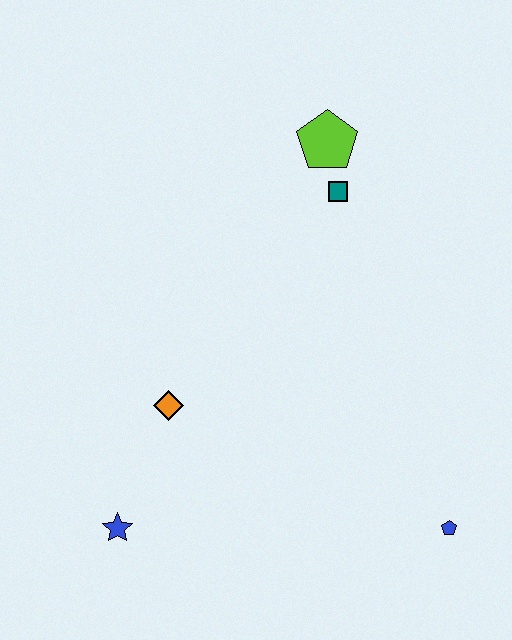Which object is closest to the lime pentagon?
The teal square is closest to the lime pentagon.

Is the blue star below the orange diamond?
Yes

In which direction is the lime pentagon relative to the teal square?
The lime pentagon is above the teal square.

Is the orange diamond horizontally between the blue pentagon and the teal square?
No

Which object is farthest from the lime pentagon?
The blue star is farthest from the lime pentagon.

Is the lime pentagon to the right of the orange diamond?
Yes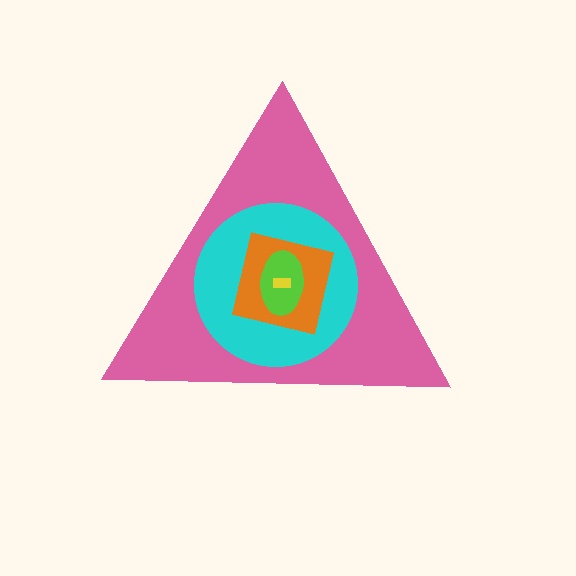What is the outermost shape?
The pink triangle.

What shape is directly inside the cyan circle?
The orange square.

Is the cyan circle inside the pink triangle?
Yes.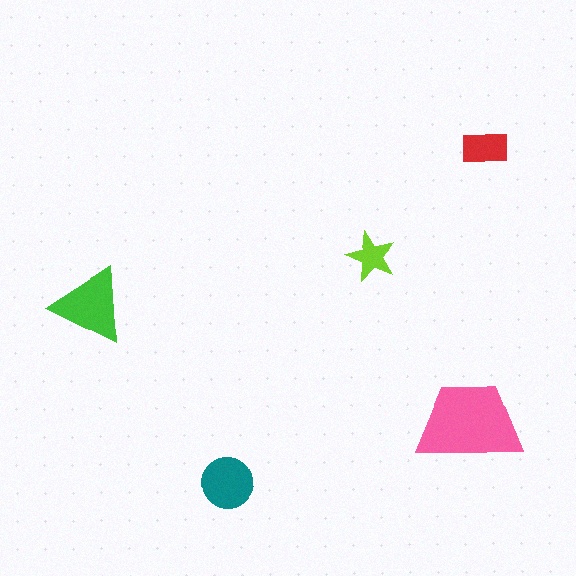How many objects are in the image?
There are 5 objects in the image.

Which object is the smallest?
The lime star.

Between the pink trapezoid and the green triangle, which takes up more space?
The pink trapezoid.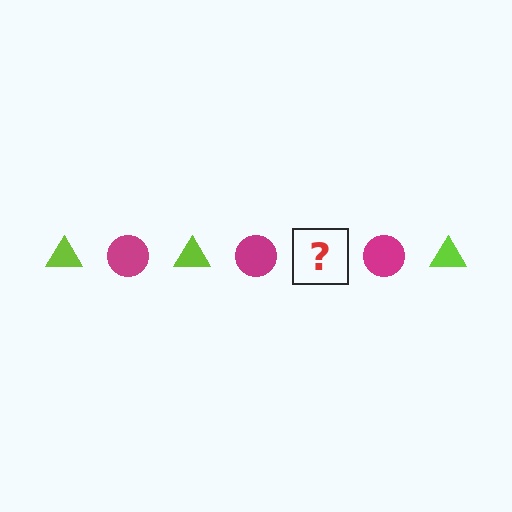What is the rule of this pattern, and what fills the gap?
The rule is that the pattern alternates between lime triangle and magenta circle. The gap should be filled with a lime triangle.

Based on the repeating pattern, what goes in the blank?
The blank should be a lime triangle.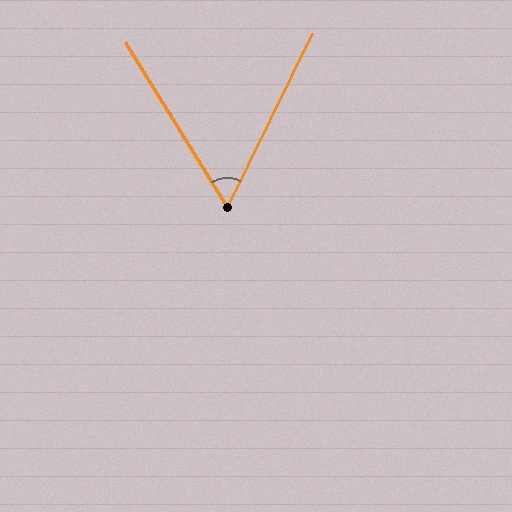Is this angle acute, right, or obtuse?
It is acute.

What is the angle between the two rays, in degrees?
Approximately 58 degrees.